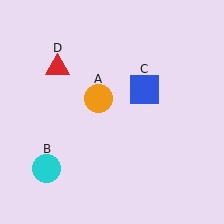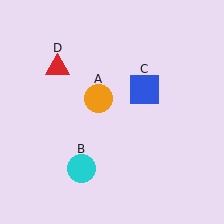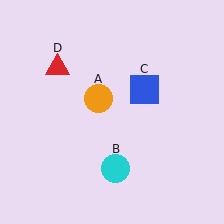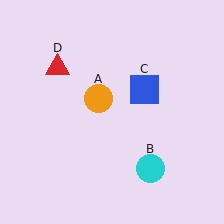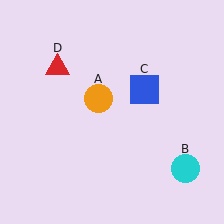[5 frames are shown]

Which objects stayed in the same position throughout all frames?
Orange circle (object A) and blue square (object C) and red triangle (object D) remained stationary.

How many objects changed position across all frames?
1 object changed position: cyan circle (object B).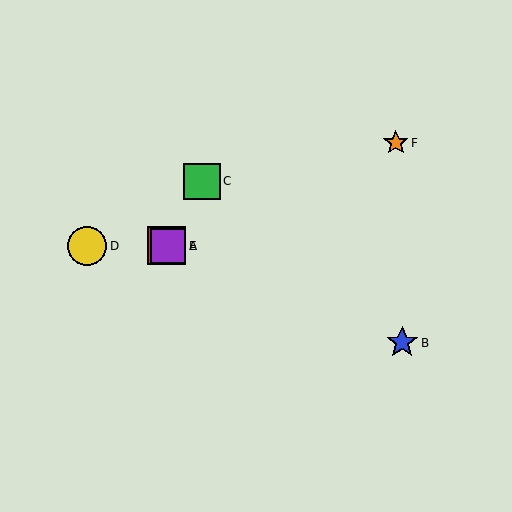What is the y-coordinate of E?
Object E is at y≈246.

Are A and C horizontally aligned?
No, A is at y≈246 and C is at y≈181.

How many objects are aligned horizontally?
3 objects (A, D, E) are aligned horizontally.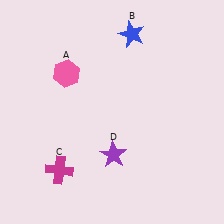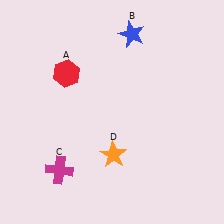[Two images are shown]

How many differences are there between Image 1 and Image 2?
There are 2 differences between the two images.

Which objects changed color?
A changed from pink to red. D changed from purple to orange.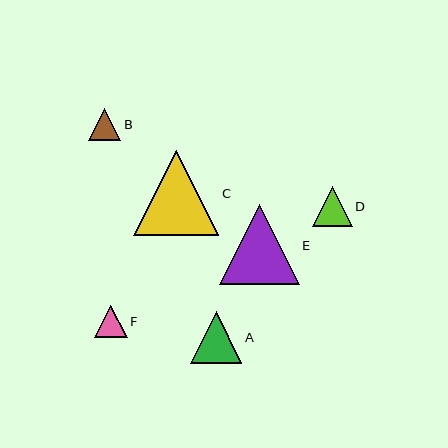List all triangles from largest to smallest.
From largest to smallest: C, E, A, D, F, B.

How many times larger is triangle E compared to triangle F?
Triangle E is approximately 2.5 times the size of triangle F.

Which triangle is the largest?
Triangle C is the largest with a size of approximately 85 pixels.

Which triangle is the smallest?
Triangle B is the smallest with a size of approximately 32 pixels.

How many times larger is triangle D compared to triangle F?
Triangle D is approximately 1.2 times the size of triangle F.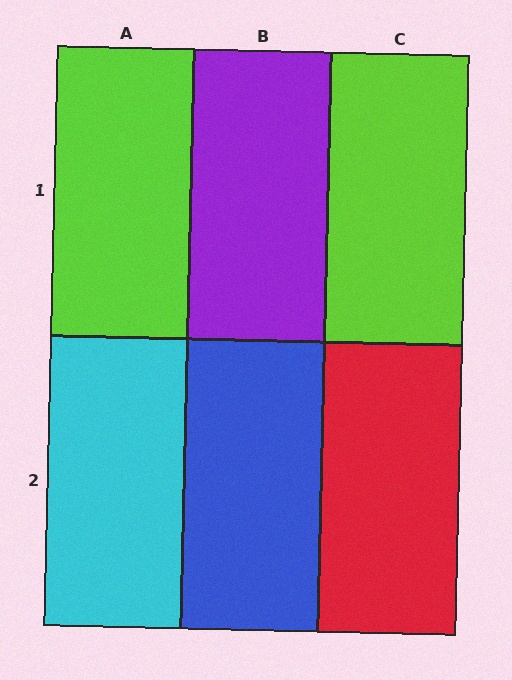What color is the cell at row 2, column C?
Red.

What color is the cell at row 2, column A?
Cyan.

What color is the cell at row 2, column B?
Blue.